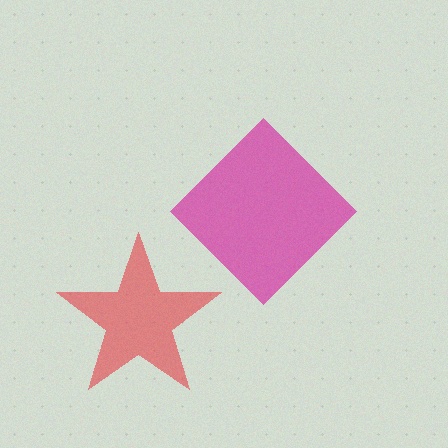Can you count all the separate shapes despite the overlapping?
Yes, there are 2 separate shapes.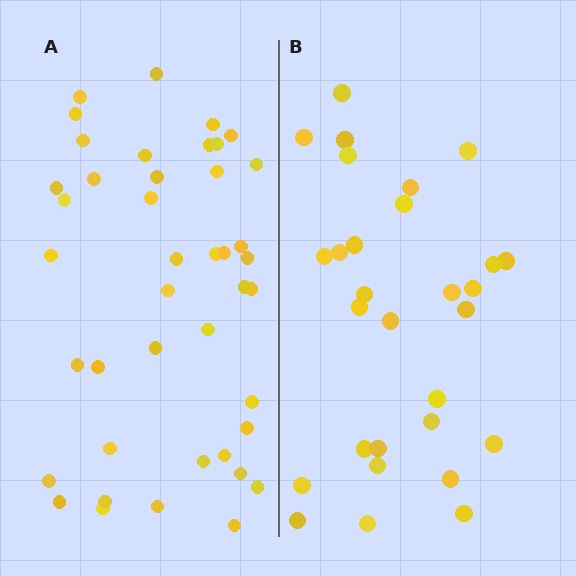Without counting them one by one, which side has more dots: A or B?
Region A (the left region) has more dots.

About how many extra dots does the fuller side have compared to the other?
Region A has approximately 15 more dots than region B.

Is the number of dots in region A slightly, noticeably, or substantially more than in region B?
Region A has noticeably more, but not dramatically so. The ratio is roughly 1.4 to 1.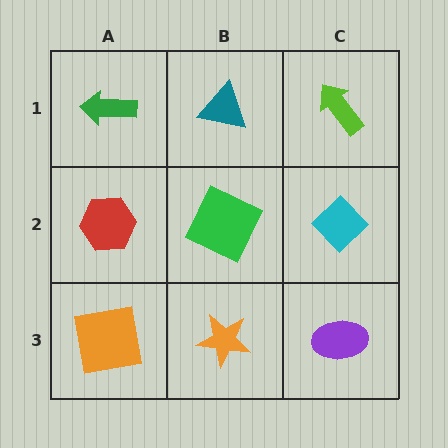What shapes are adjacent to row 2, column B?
A teal triangle (row 1, column B), an orange star (row 3, column B), a red hexagon (row 2, column A), a cyan diamond (row 2, column C).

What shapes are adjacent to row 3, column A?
A red hexagon (row 2, column A), an orange star (row 3, column B).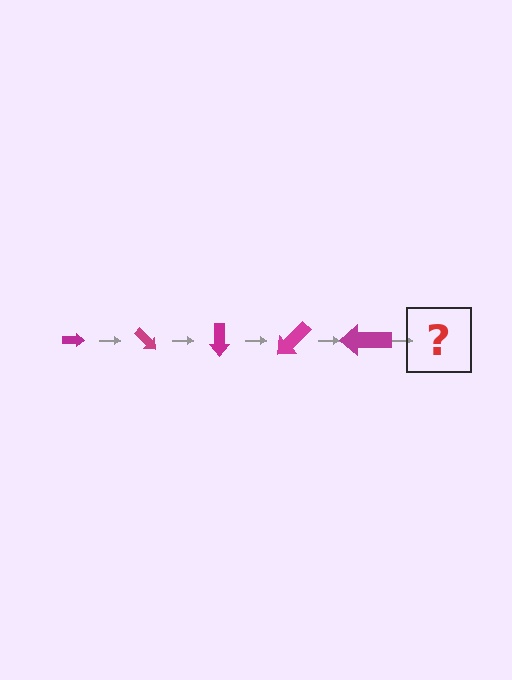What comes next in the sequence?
The next element should be an arrow, larger than the previous one and rotated 225 degrees from the start.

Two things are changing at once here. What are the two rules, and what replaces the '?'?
The two rules are that the arrow grows larger each step and it rotates 45 degrees each step. The '?' should be an arrow, larger than the previous one and rotated 225 degrees from the start.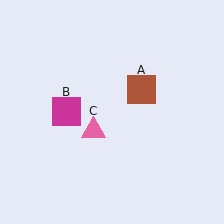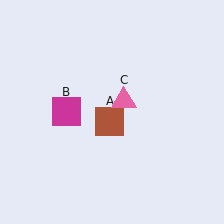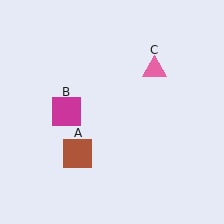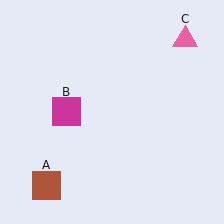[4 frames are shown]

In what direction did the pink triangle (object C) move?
The pink triangle (object C) moved up and to the right.